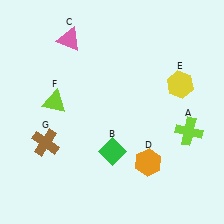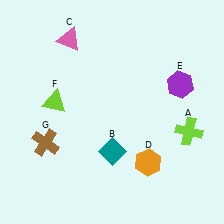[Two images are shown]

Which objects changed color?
B changed from green to teal. E changed from yellow to purple.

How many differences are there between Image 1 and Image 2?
There are 2 differences between the two images.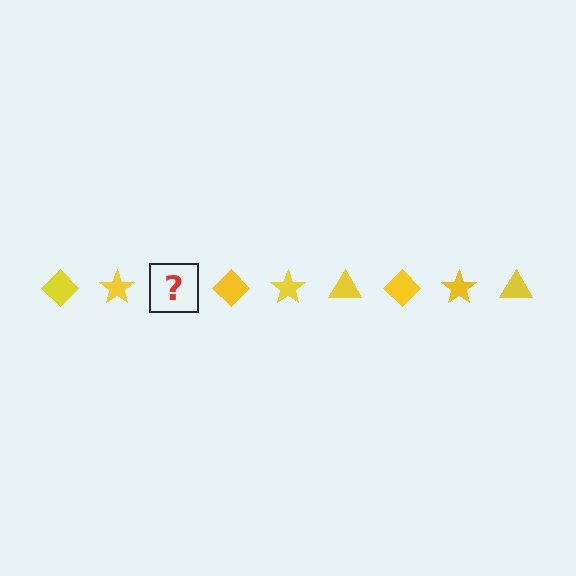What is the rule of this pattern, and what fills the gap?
The rule is that the pattern cycles through diamond, star, triangle shapes in yellow. The gap should be filled with a yellow triangle.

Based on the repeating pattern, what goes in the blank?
The blank should be a yellow triangle.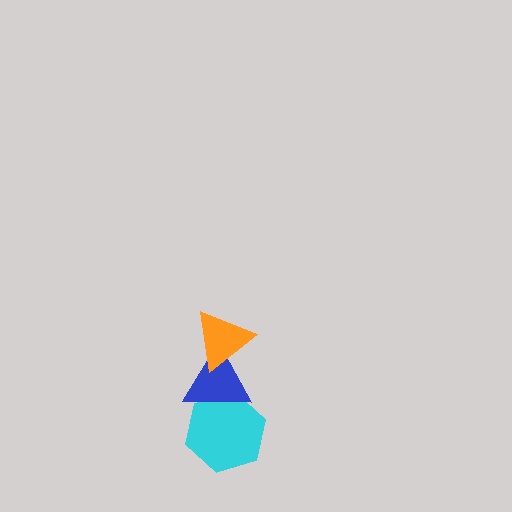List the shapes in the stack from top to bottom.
From top to bottom: the orange triangle, the blue triangle, the cyan hexagon.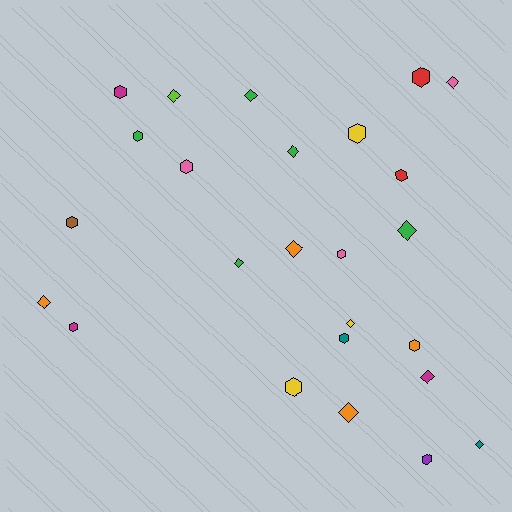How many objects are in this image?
There are 25 objects.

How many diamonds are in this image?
There are 12 diamonds.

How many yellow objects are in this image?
There are 3 yellow objects.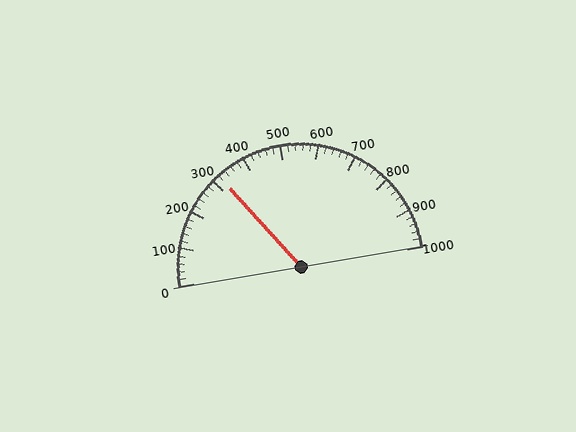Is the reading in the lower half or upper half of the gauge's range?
The reading is in the lower half of the range (0 to 1000).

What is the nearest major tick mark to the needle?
The nearest major tick mark is 300.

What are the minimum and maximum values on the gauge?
The gauge ranges from 0 to 1000.